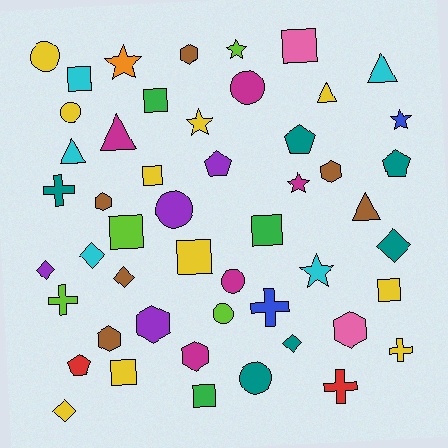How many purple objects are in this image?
There are 4 purple objects.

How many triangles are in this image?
There are 5 triangles.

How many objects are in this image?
There are 50 objects.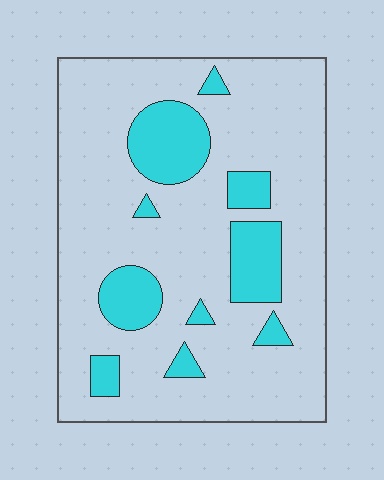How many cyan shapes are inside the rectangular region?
10.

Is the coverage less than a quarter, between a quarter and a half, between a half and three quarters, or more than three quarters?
Less than a quarter.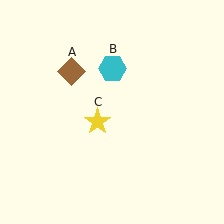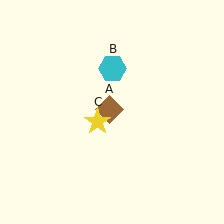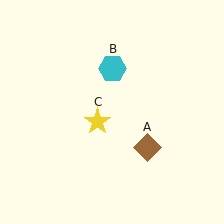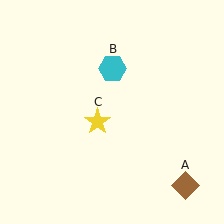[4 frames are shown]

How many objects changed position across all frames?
1 object changed position: brown diamond (object A).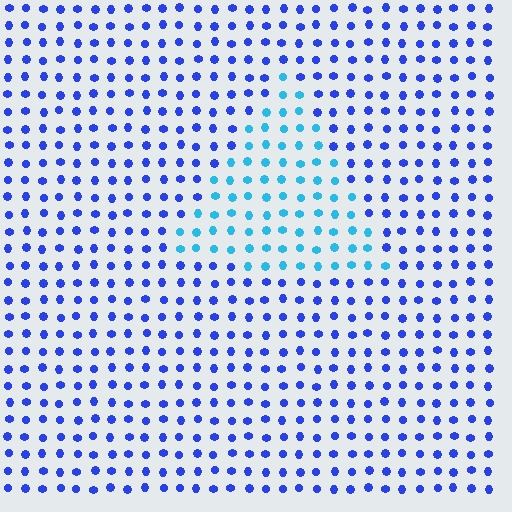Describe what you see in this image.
The image is filled with small blue elements in a uniform arrangement. A triangle-shaped region is visible where the elements are tinted to a slightly different hue, forming a subtle color boundary.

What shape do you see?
I see a triangle.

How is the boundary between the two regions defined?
The boundary is defined purely by a slight shift in hue (about 39 degrees). Spacing, size, and orientation are identical on both sides.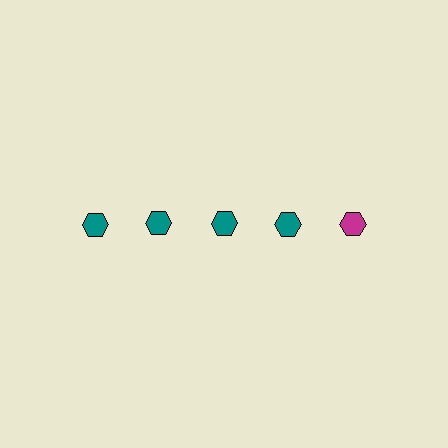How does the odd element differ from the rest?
It has a different color: magenta instead of teal.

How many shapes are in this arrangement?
There are 5 shapes arranged in a grid pattern.